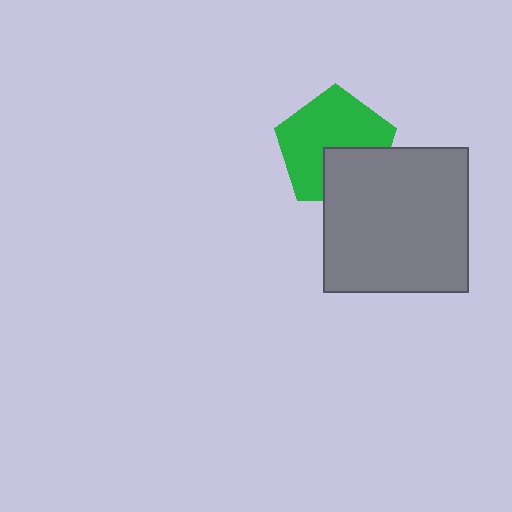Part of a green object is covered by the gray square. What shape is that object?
It is a pentagon.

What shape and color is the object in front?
The object in front is a gray square.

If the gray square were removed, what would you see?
You would see the complete green pentagon.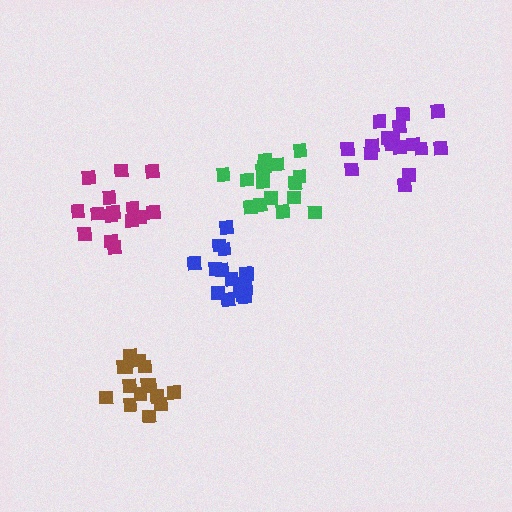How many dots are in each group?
Group 1: 15 dots, Group 2: 16 dots, Group 3: 16 dots, Group 4: 15 dots, Group 5: 17 dots (79 total).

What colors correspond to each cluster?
The clusters are colored: brown, green, blue, magenta, purple.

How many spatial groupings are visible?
There are 5 spatial groupings.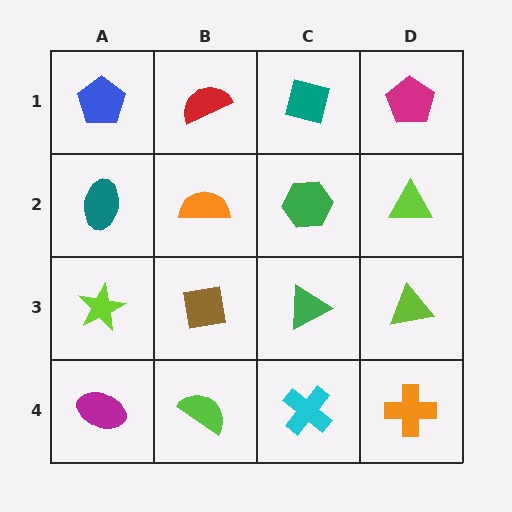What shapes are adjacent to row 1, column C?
A green hexagon (row 2, column C), a red semicircle (row 1, column B), a magenta pentagon (row 1, column D).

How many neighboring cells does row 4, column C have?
3.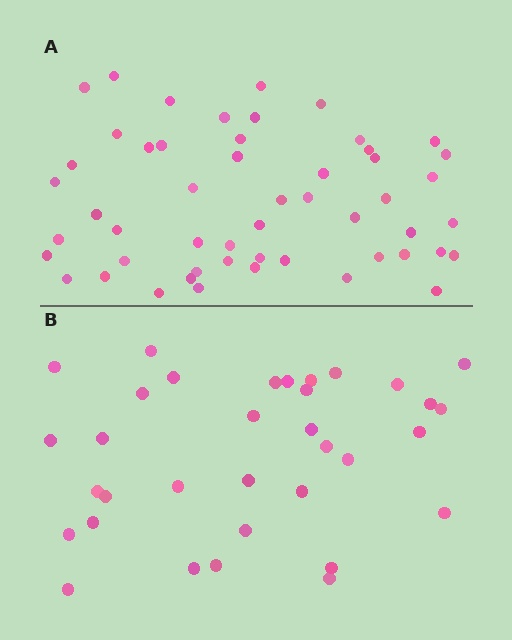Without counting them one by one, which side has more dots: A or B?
Region A (the top region) has more dots.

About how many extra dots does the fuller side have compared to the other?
Region A has approximately 20 more dots than region B.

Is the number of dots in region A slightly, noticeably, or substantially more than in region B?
Region A has substantially more. The ratio is roughly 1.5 to 1.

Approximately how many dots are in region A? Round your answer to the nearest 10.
About 50 dots. (The exact count is 52, which rounds to 50.)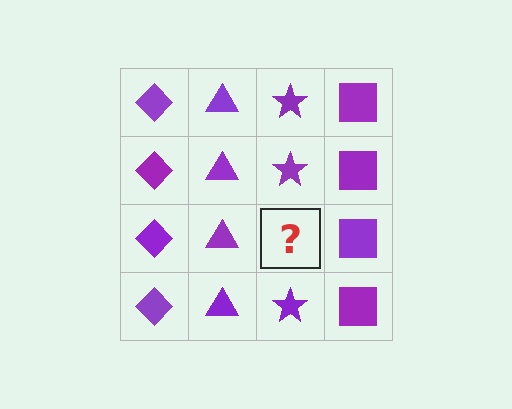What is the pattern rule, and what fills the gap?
The rule is that each column has a consistent shape. The gap should be filled with a purple star.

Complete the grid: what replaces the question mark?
The question mark should be replaced with a purple star.